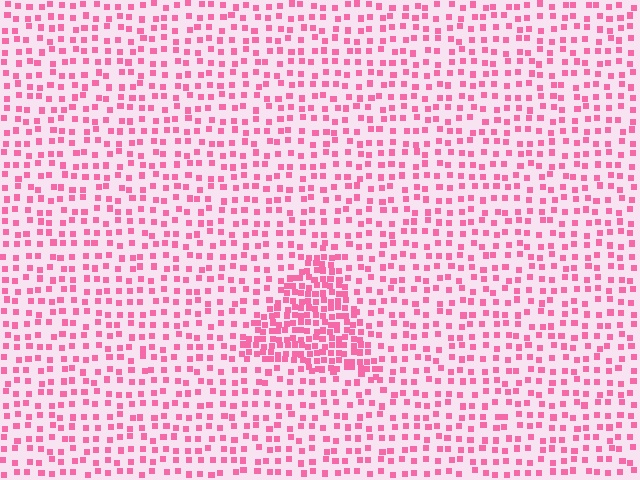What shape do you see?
I see a triangle.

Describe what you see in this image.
The image contains small pink elements arranged at two different densities. A triangle-shaped region is visible where the elements are more densely packed than the surrounding area.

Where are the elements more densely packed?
The elements are more densely packed inside the triangle boundary.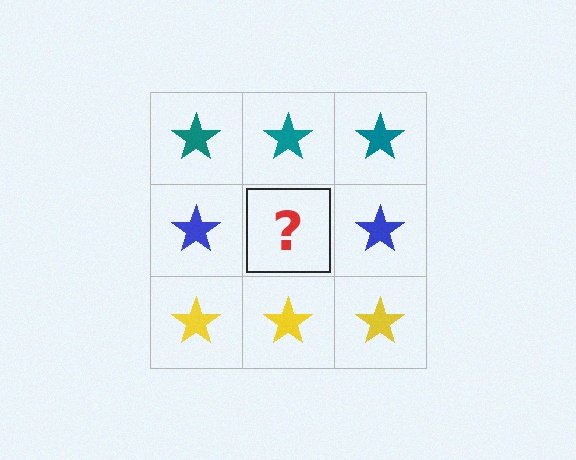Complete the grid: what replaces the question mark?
The question mark should be replaced with a blue star.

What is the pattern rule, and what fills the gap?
The rule is that each row has a consistent color. The gap should be filled with a blue star.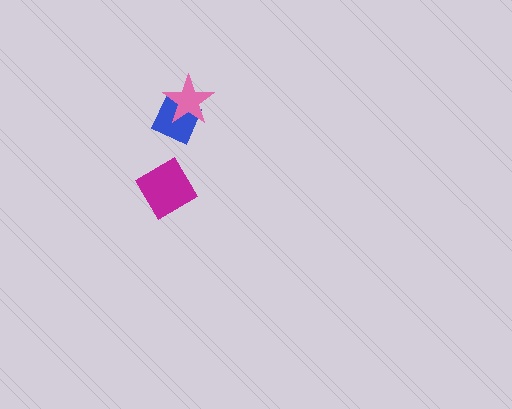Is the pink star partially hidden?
No, no other shape covers it.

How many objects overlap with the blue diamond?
1 object overlaps with the blue diamond.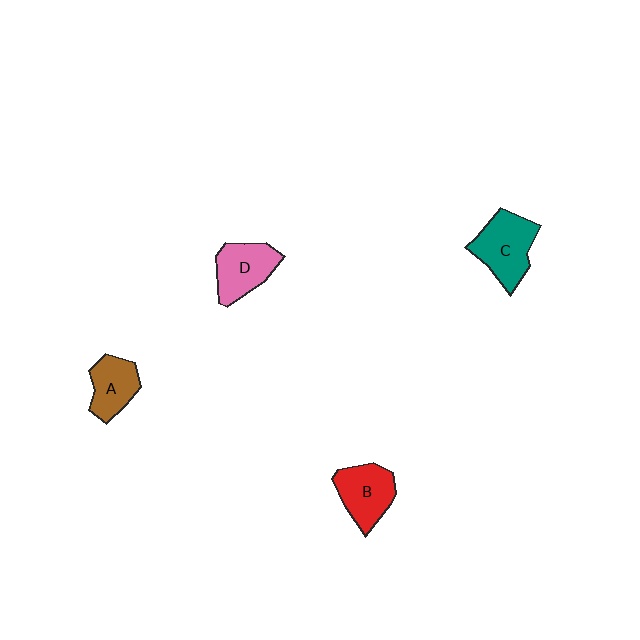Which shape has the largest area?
Shape C (teal).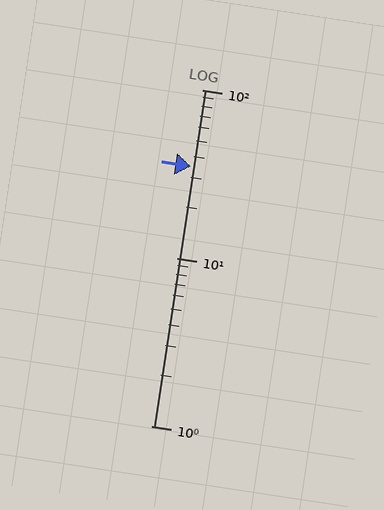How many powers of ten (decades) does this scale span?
The scale spans 2 decades, from 1 to 100.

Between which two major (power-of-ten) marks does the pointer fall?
The pointer is between 10 and 100.